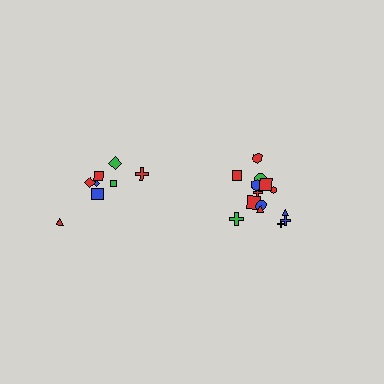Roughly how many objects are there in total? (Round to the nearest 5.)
Roughly 25 objects in total.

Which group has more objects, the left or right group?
The right group.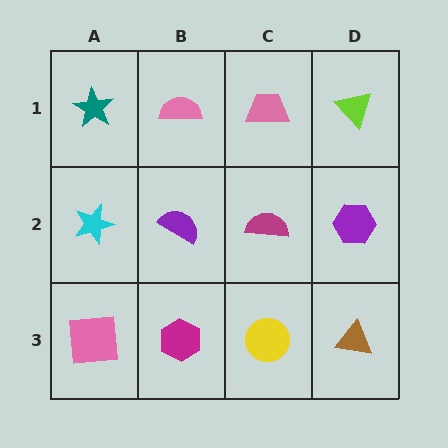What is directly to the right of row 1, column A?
A pink semicircle.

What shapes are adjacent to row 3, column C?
A magenta semicircle (row 2, column C), a magenta hexagon (row 3, column B), a brown triangle (row 3, column D).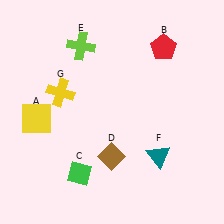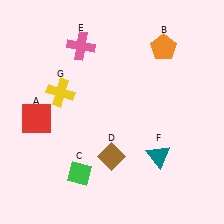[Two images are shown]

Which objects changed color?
A changed from yellow to red. B changed from red to orange. E changed from lime to pink.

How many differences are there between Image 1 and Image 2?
There are 3 differences between the two images.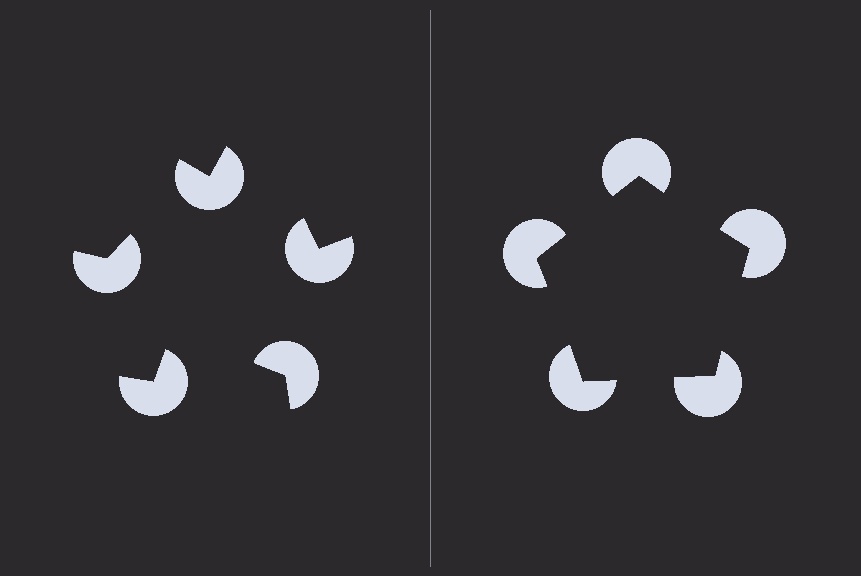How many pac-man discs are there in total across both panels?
10 — 5 on each side.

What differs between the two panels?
The pac-man discs are positioned identically on both sides; only the wedge orientations differ. On the right they align to a pentagon; on the left they are misaligned.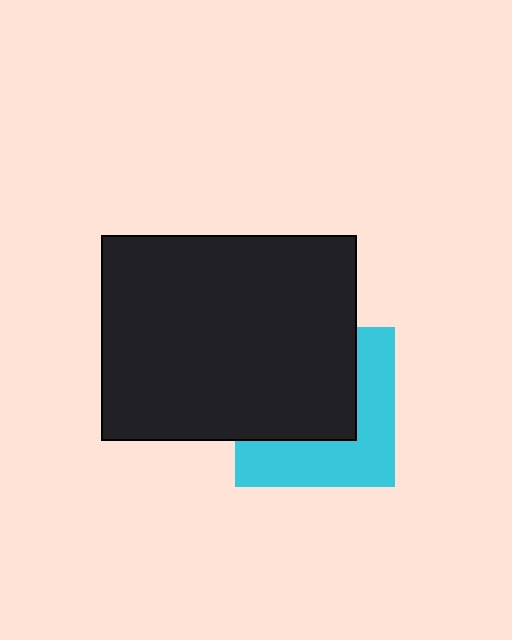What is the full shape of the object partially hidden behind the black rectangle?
The partially hidden object is a cyan square.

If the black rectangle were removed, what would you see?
You would see the complete cyan square.